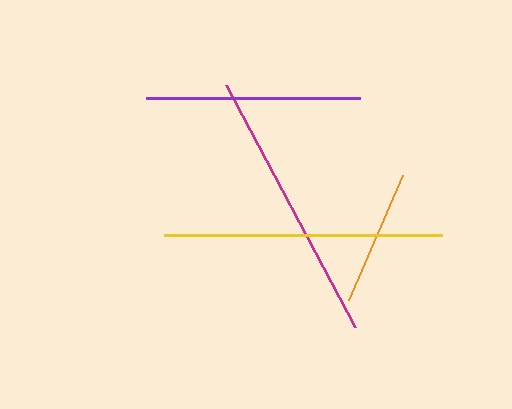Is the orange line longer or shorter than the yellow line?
The yellow line is longer than the orange line.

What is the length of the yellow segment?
The yellow segment is approximately 278 pixels long.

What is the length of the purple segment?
The purple segment is approximately 214 pixels long.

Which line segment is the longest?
The yellow line is the longest at approximately 278 pixels.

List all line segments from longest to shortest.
From longest to shortest: yellow, magenta, purple, orange.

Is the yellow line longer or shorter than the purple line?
The yellow line is longer than the purple line.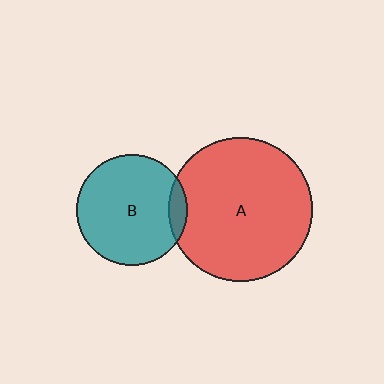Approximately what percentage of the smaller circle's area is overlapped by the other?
Approximately 10%.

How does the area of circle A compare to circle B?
Approximately 1.7 times.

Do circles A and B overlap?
Yes.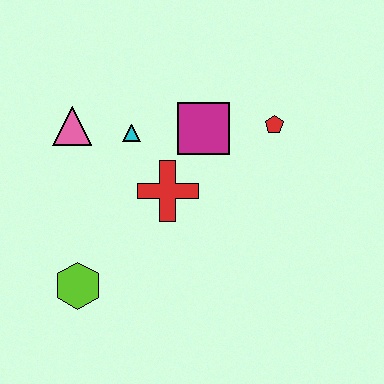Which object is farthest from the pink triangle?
The red pentagon is farthest from the pink triangle.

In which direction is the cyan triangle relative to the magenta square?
The cyan triangle is to the left of the magenta square.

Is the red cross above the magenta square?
No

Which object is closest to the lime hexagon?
The red cross is closest to the lime hexagon.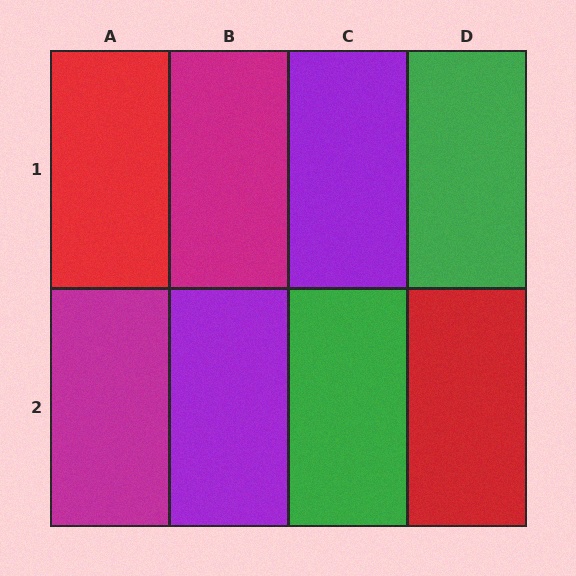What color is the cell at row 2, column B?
Purple.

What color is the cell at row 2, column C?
Green.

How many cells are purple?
2 cells are purple.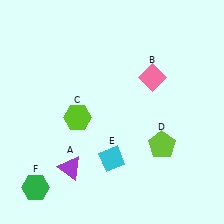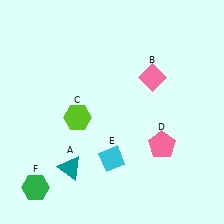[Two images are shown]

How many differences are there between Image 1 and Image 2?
There are 2 differences between the two images.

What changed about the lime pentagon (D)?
In Image 1, D is lime. In Image 2, it changed to pink.